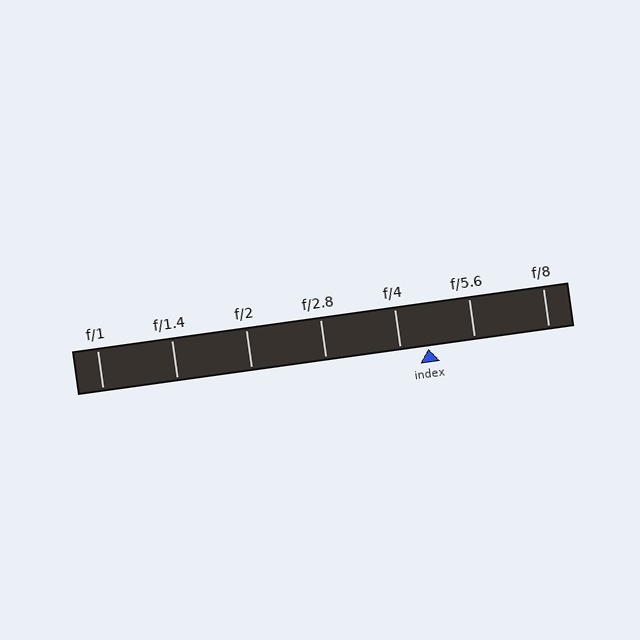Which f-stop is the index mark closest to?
The index mark is closest to f/4.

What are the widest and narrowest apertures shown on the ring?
The widest aperture shown is f/1 and the narrowest is f/8.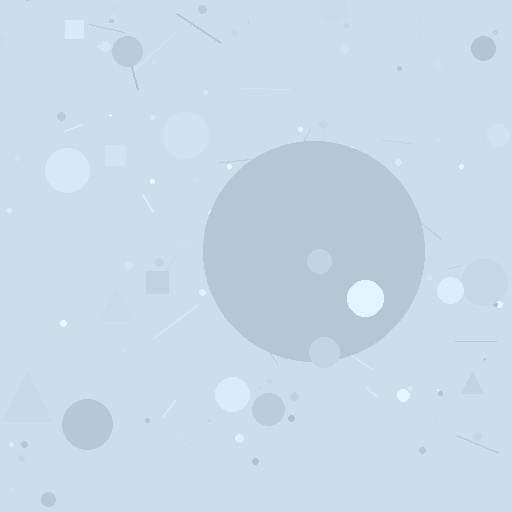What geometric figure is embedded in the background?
A circle is embedded in the background.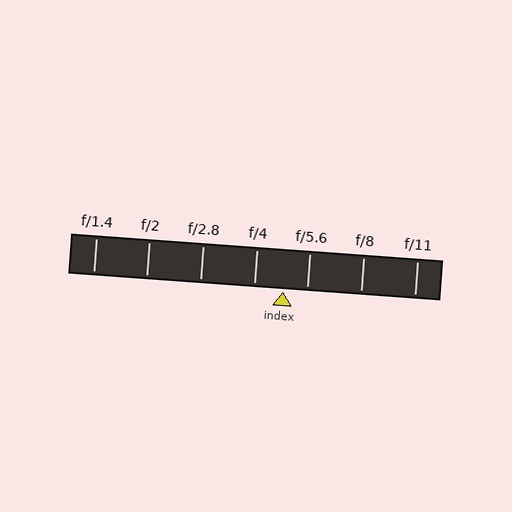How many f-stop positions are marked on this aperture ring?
There are 7 f-stop positions marked.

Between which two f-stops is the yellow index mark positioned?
The index mark is between f/4 and f/5.6.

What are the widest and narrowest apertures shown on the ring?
The widest aperture shown is f/1.4 and the narrowest is f/11.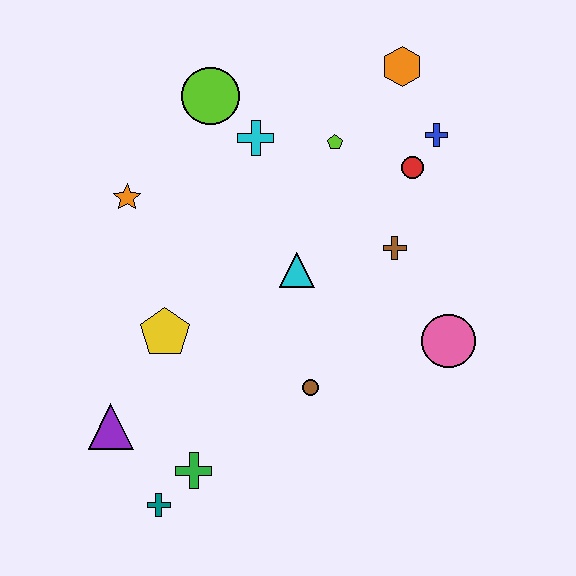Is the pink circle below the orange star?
Yes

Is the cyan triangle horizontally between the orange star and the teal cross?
No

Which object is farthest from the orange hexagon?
The teal cross is farthest from the orange hexagon.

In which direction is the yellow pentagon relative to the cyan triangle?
The yellow pentagon is to the left of the cyan triangle.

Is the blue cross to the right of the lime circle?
Yes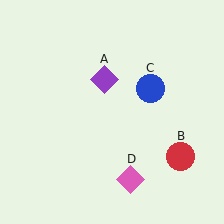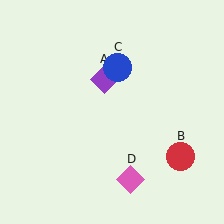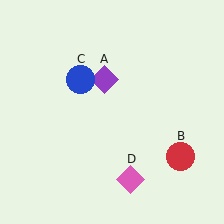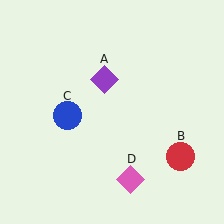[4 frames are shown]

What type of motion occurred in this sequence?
The blue circle (object C) rotated counterclockwise around the center of the scene.